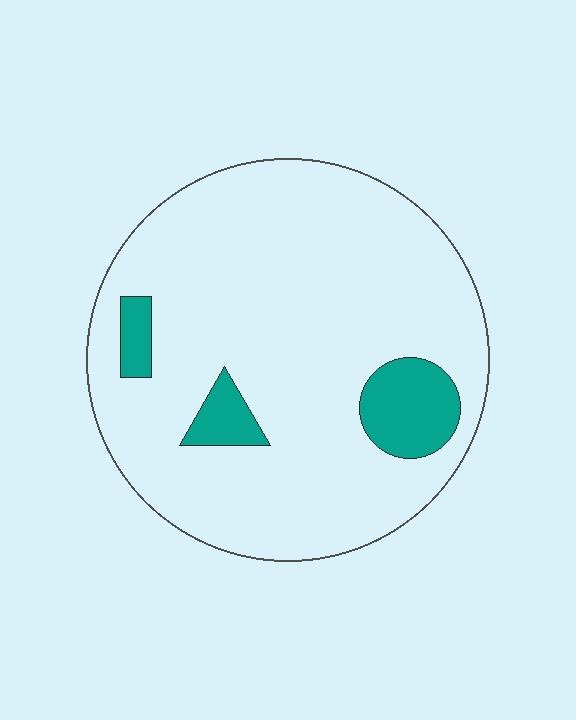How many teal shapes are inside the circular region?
3.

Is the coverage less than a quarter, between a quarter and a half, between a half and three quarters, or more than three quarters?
Less than a quarter.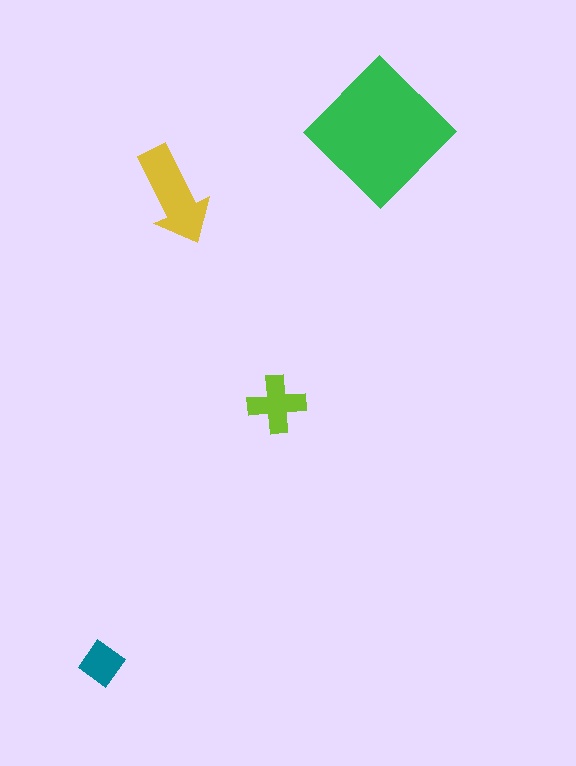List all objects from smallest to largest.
The teal diamond, the lime cross, the yellow arrow, the green diamond.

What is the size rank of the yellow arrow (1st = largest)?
2nd.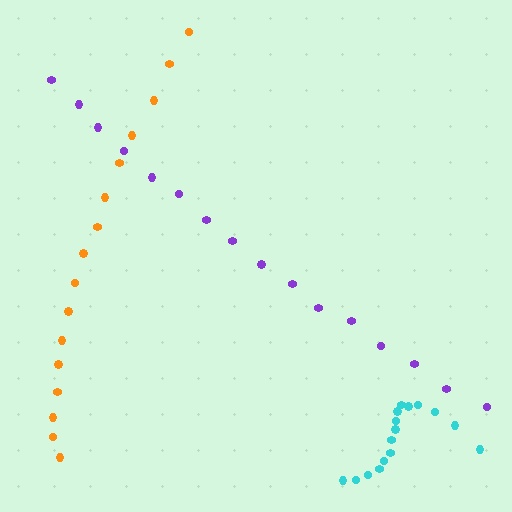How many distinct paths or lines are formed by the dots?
There are 3 distinct paths.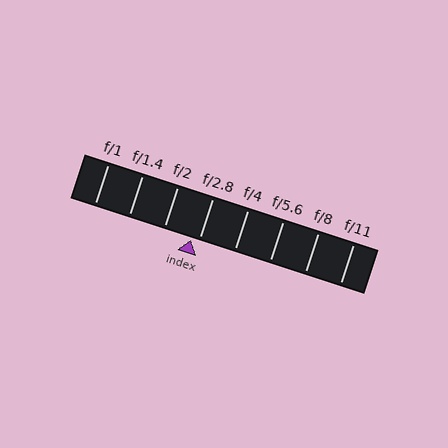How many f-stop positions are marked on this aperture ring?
There are 8 f-stop positions marked.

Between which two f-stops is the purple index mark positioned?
The index mark is between f/2 and f/2.8.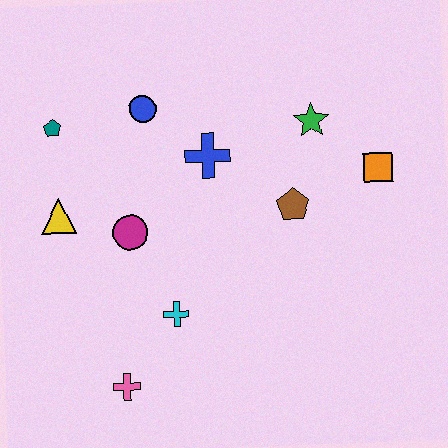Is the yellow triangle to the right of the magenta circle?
No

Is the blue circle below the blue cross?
No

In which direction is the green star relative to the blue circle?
The green star is to the right of the blue circle.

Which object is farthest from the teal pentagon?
The orange square is farthest from the teal pentagon.